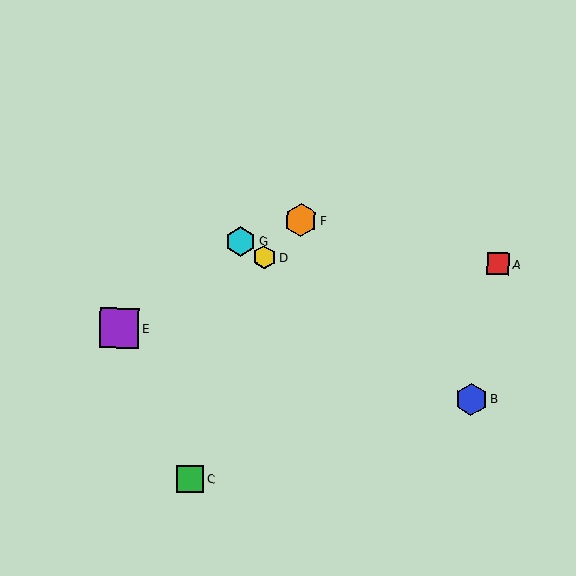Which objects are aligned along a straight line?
Objects B, D, G are aligned along a straight line.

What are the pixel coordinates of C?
Object C is at (190, 479).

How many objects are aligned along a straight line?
3 objects (B, D, G) are aligned along a straight line.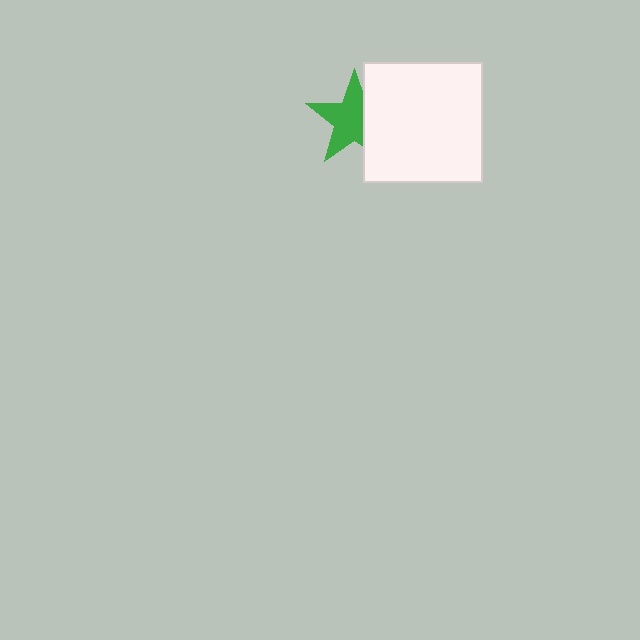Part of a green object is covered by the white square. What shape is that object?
It is a star.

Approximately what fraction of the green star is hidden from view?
Roughly 32% of the green star is hidden behind the white square.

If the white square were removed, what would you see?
You would see the complete green star.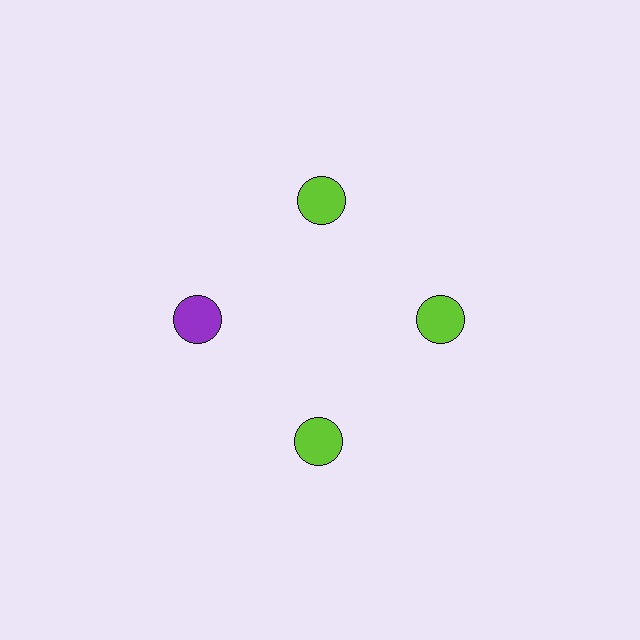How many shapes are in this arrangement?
There are 4 shapes arranged in a ring pattern.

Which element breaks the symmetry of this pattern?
The purple circle at roughly the 9 o'clock position breaks the symmetry. All other shapes are lime circles.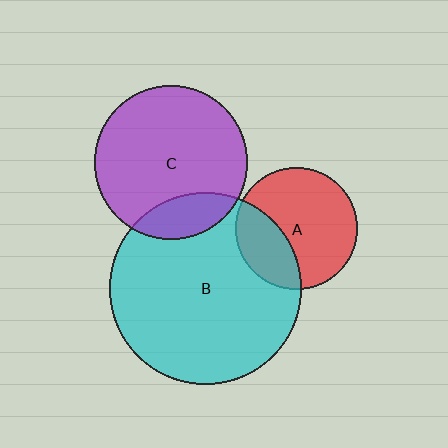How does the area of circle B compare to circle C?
Approximately 1.6 times.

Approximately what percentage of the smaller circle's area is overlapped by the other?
Approximately 30%.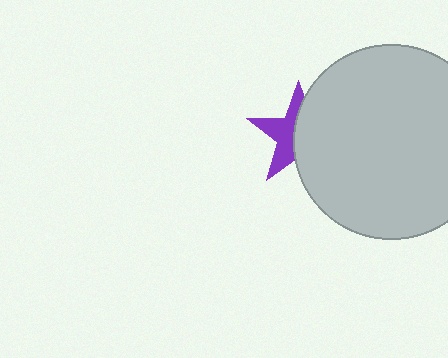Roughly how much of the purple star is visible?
About half of it is visible (roughly 46%).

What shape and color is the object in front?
The object in front is a light gray circle.